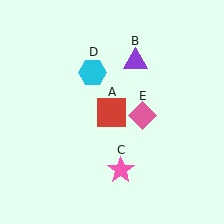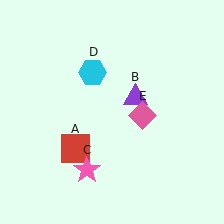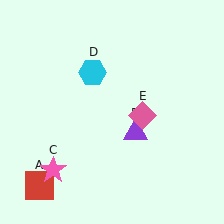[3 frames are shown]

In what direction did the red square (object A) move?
The red square (object A) moved down and to the left.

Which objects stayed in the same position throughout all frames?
Cyan hexagon (object D) and pink diamond (object E) remained stationary.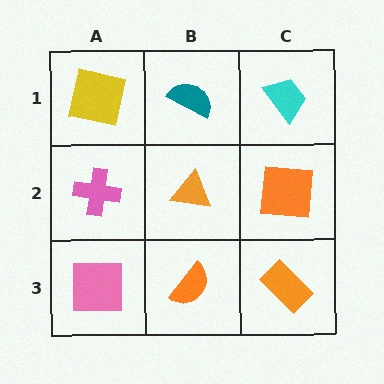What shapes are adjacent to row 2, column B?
A teal semicircle (row 1, column B), an orange semicircle (row 3, column B), a pink cross (row 2, column A), an orange square (row 2, column C).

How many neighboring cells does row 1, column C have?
2.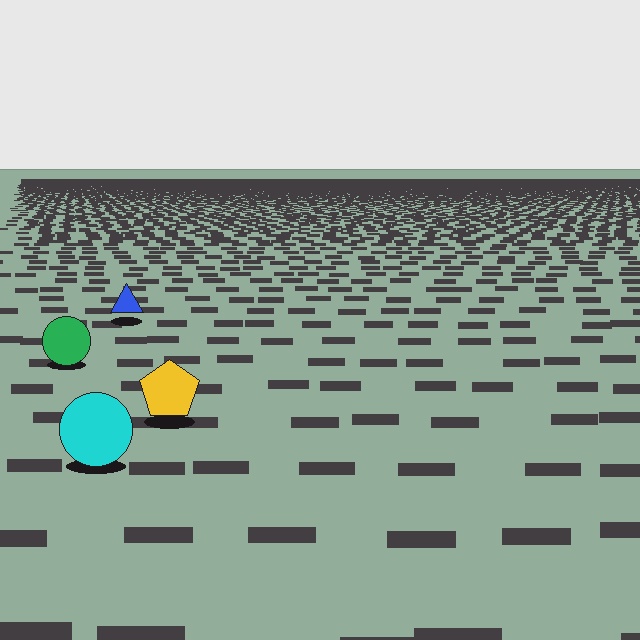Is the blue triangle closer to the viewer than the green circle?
No. The green circle is closer — you can tell from the texture gradient: the ground texture is coarser near it.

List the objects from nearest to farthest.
From nearest to farthest: the cyan circle, the yellow pentagon, the green circle, the blue triangle.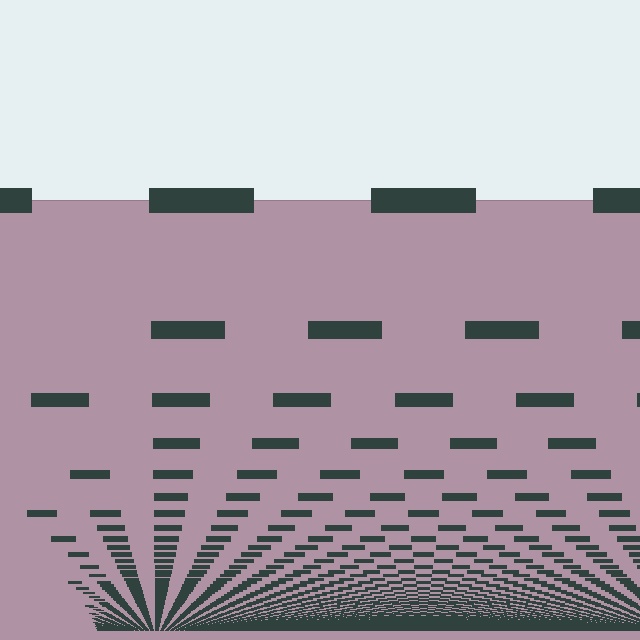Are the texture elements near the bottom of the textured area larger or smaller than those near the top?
Smaller. The gradient is inverted — elements near the bottom are smaller and denser.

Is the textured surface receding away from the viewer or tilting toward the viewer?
The surface appears to tilt toward the viewer. Texture elements get larger and sparser toward the top.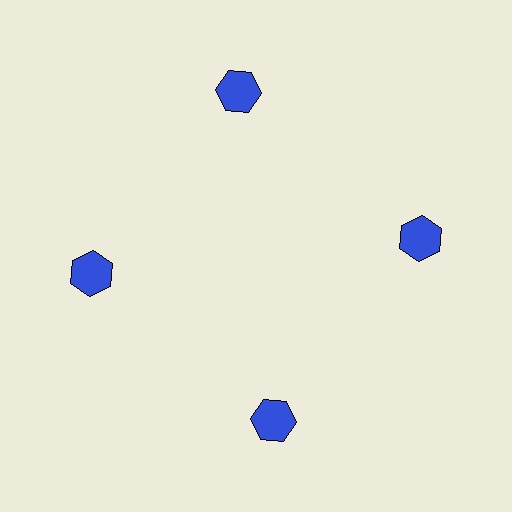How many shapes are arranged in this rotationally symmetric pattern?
There are 4 shapes, arranged in 4 groups of 1.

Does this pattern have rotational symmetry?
Yes, this pattern has 4-fold rotational symmetry. It looks the same after rotating 90 degrees around the center.